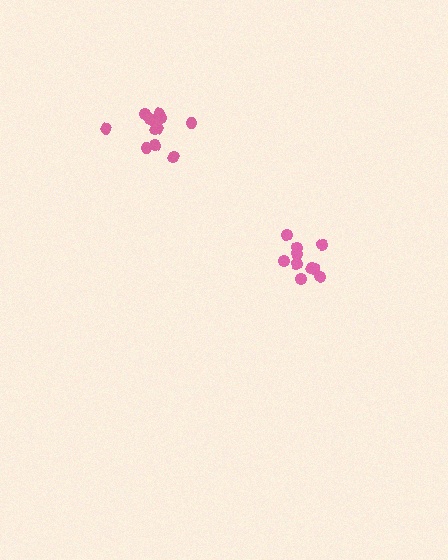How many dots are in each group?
Group 1: 12 dots, Group 2: 11 dots (23 total).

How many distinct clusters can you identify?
There are 2 distinct clusters.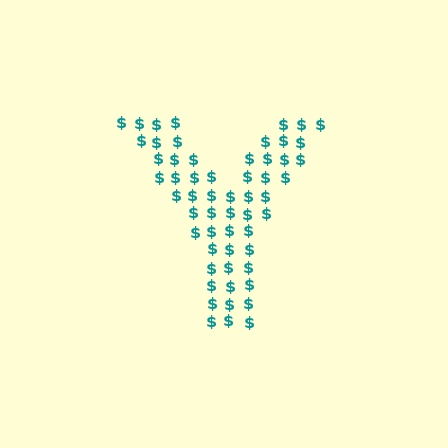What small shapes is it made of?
It is made of small dollar signs.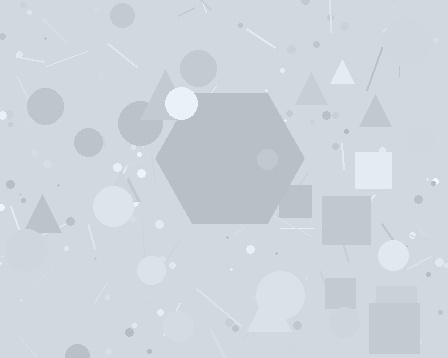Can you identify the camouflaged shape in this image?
The camouflaged shape is a hexagon.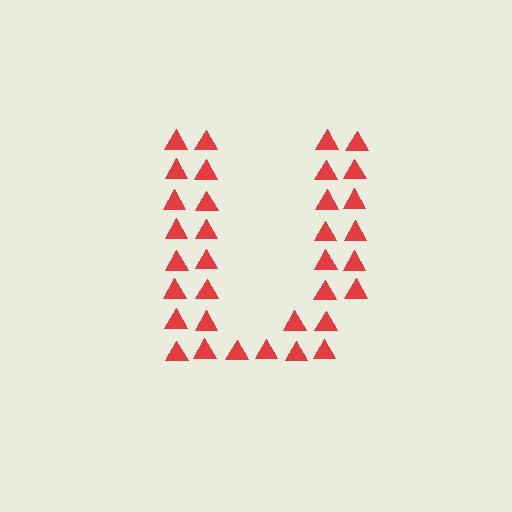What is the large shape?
The large shape is the letter U.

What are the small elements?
The small elements are triangles.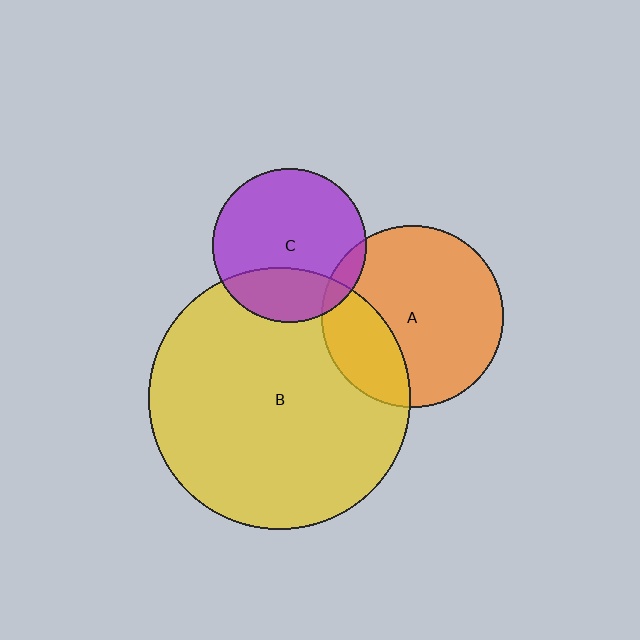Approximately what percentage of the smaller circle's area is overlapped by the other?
Approximately 10%.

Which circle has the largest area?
Circle B (yellow).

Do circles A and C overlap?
Yes.